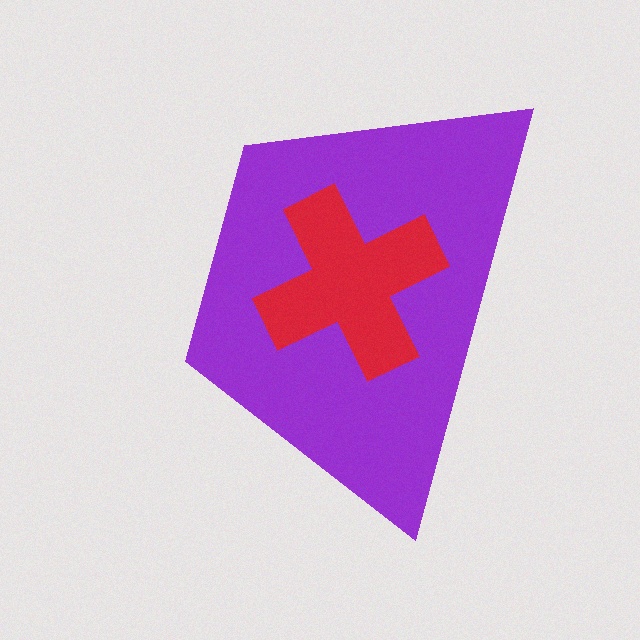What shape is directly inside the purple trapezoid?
The red cross.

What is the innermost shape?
The red cross.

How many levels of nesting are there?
2.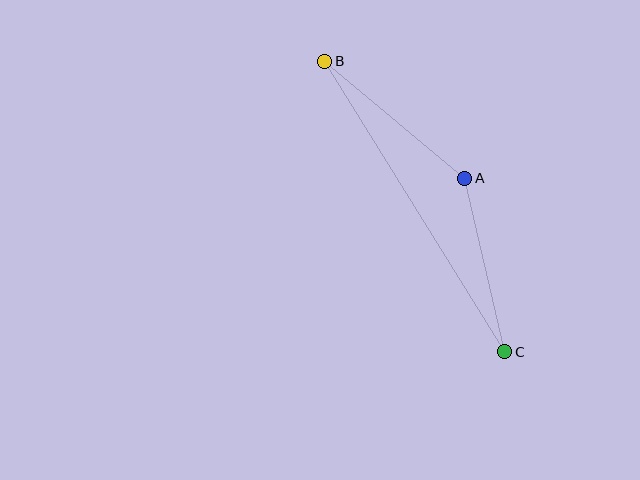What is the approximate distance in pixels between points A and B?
The distance between A and B is approximately 183 pixels.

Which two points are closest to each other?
Points A and C are closest to each other.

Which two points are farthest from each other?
Points B and C are farthest from each other.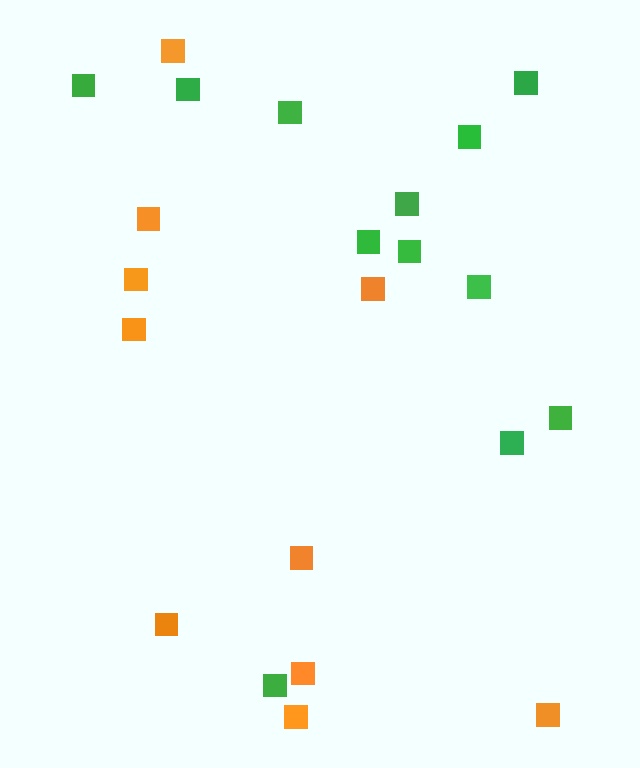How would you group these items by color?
There are 2 groups: one group of green squares (12) and one group of orange squares (10).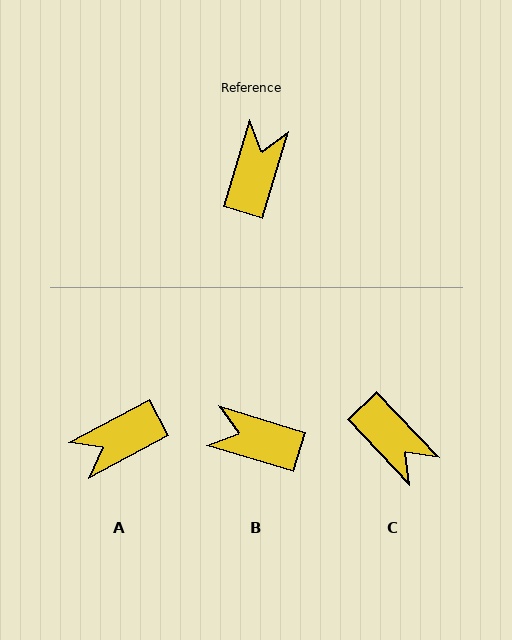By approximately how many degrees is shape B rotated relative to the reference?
Approximately 90 degrees counter-clockwise.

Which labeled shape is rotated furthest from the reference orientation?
A, about 135 degrees away.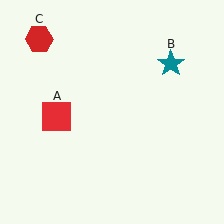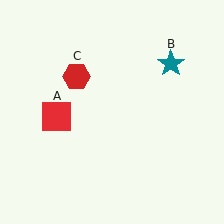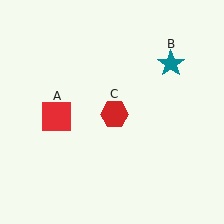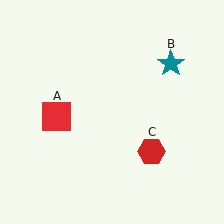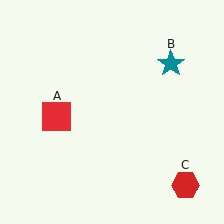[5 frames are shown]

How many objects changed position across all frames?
1 object changed position: red hexagon (object C).